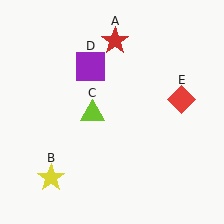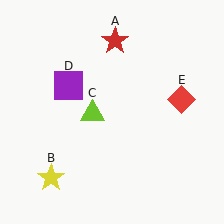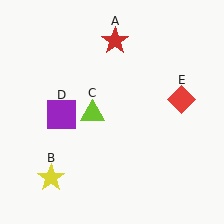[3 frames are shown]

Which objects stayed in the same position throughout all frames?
Red star (object A) and yellow star (object B) and lime triangle (object C) and red diamond (object E) remained stationary.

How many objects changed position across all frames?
1 object changed position: purple square (object D).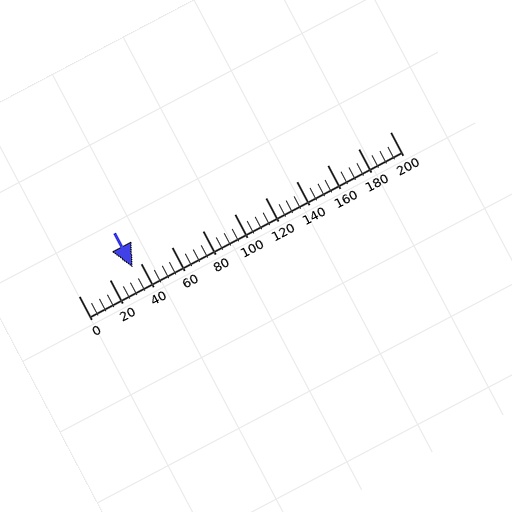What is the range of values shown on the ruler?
The ruler shows values from 0 to 200.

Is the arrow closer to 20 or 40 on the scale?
The arrow is closer to 40.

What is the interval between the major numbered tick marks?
The major tick marks are spaced 20 units apart.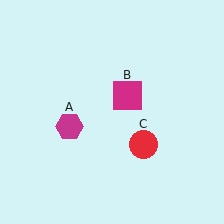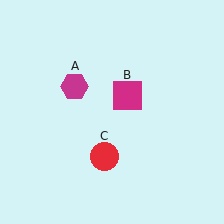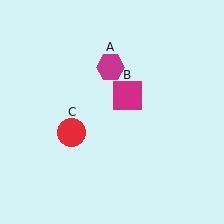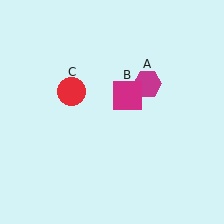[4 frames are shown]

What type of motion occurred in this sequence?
The magenta hexagon (object A), red circle (object C) rotated clockwise around the center of the scene.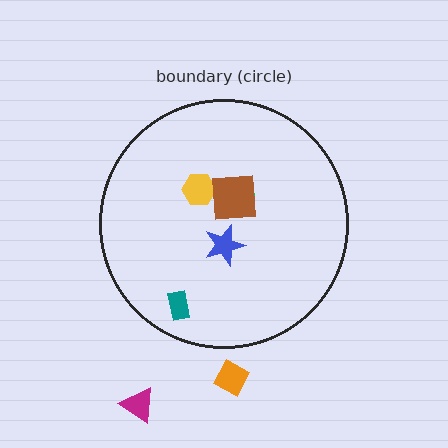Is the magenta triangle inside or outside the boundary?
Outside.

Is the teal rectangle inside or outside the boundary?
Inside.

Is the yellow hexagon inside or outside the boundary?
Inside.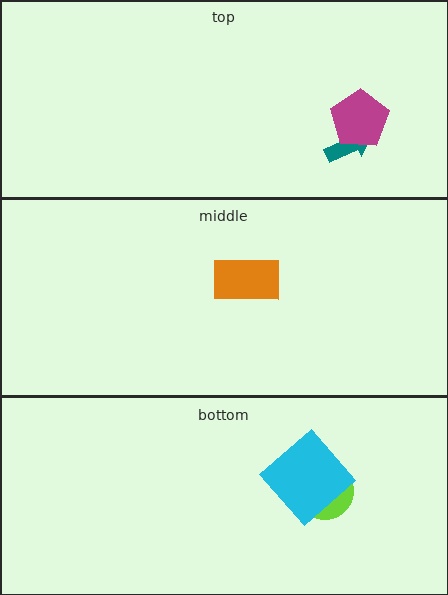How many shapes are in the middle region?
1.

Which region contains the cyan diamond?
The bottom region.